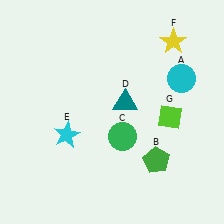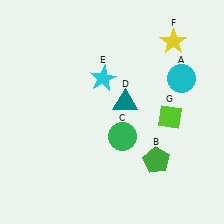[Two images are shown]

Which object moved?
The cyan star (E) moved up.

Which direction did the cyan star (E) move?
The cyan star (E) moved up.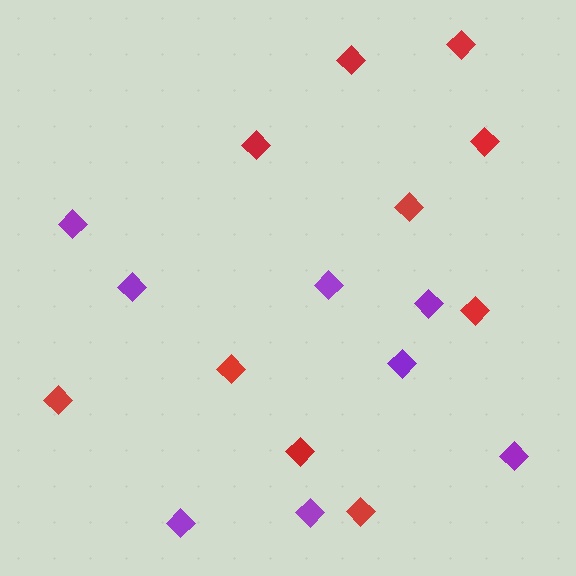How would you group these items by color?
There are 2 groups: one group of red diamonds (10) and one group of purple diamonds (8).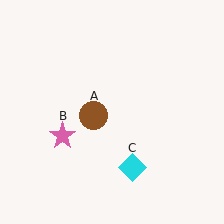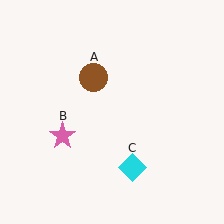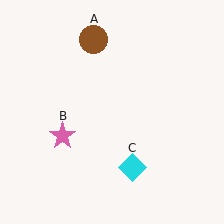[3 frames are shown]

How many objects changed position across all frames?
1 object changed position: brown circle (object A).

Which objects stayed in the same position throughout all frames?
Pink star (object B) and cyan diamond (object C) remained stationary.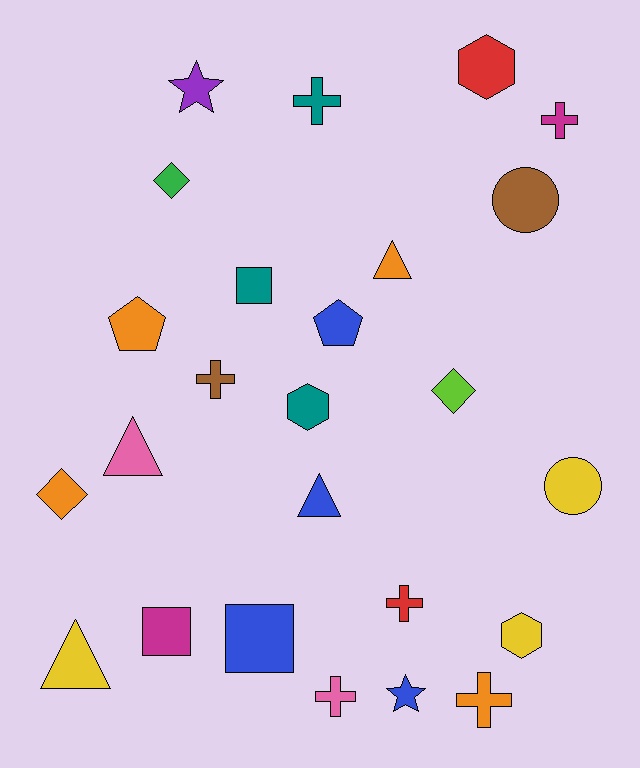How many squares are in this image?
There are 3 squares.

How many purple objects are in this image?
There is 1 purple object.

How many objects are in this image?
There are 25 objects.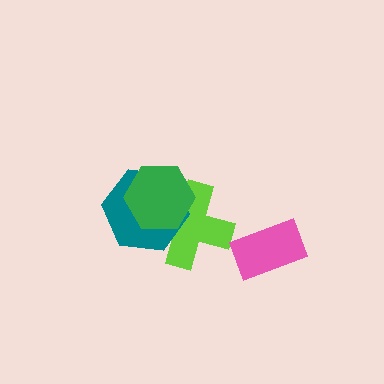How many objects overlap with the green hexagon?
2 objects overlap with the green hexagon.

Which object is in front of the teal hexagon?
The green hexagon is in front of the teal hexagon.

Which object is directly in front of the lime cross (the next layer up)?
The teal hexagon is directly in front of the lime cross.